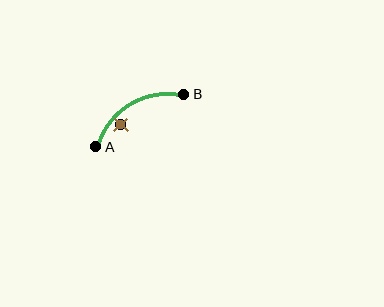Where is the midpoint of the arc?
The arc midpoint is the point on the curve farthest from the straight line joining A and B. It sits above that line.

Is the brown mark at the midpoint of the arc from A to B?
No — the brown mark does not lie on the arc at all. It sits slightly inside the curve.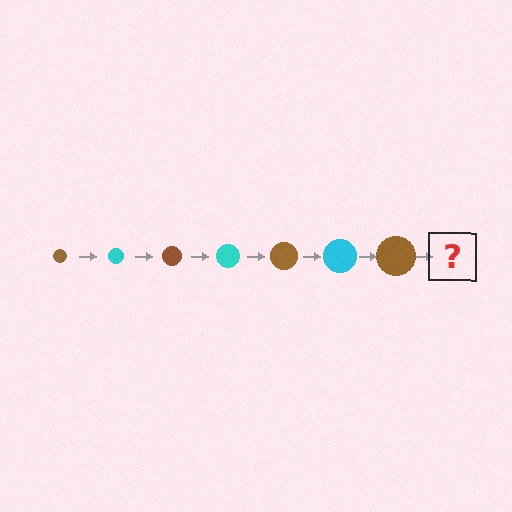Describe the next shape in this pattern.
It should be a cyan circle, larger than the previous one.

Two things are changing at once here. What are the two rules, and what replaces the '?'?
The two rules are that the circle grows larger each step and the color cycles through brown and cyan. The '?' should be a cyan circle, larger than the previous one.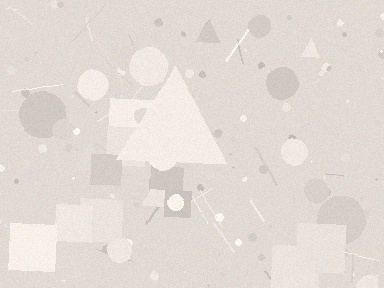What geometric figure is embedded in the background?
A triangle is embedded in the background.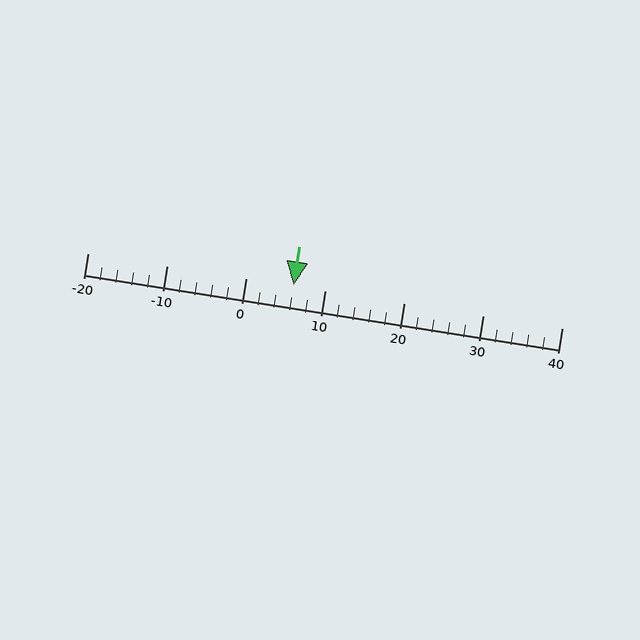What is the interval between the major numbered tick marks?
The major tick marks are spaced 10 units apart.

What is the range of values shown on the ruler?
The ruler shows values from -20 to 40.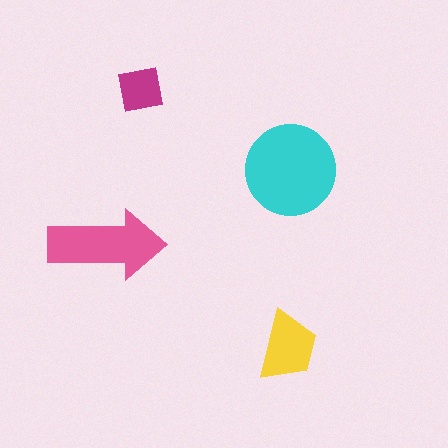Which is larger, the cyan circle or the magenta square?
The cyan circle.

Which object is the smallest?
The magenta square.